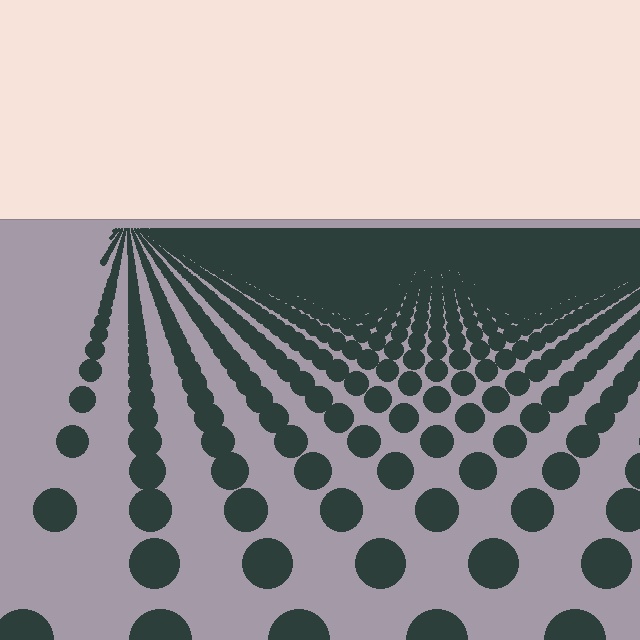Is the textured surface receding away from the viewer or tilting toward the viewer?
The surface is receding away from the viewer. Texture elements get smaller and denser toward the top.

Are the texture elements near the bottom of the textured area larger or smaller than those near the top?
Larger. Near the bottom, elements are closer to the viewer and appear at a bigger on-screen size.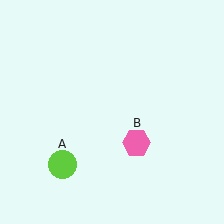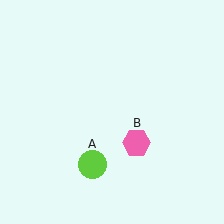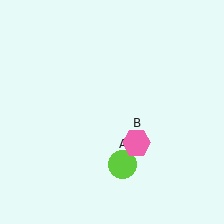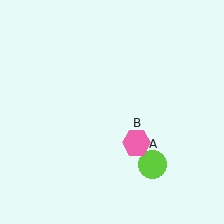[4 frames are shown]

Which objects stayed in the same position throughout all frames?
Pink hexagon (object B) remained stationary.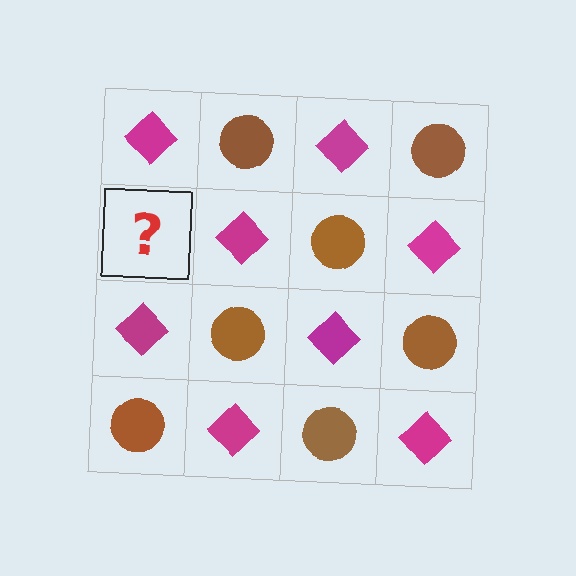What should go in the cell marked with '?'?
The missing cell should contain a brown circle.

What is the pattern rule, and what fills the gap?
The rule is that it alternates magenta diamond and brown circle in a checkerboard pattern. The gap should be filled with a brown circle.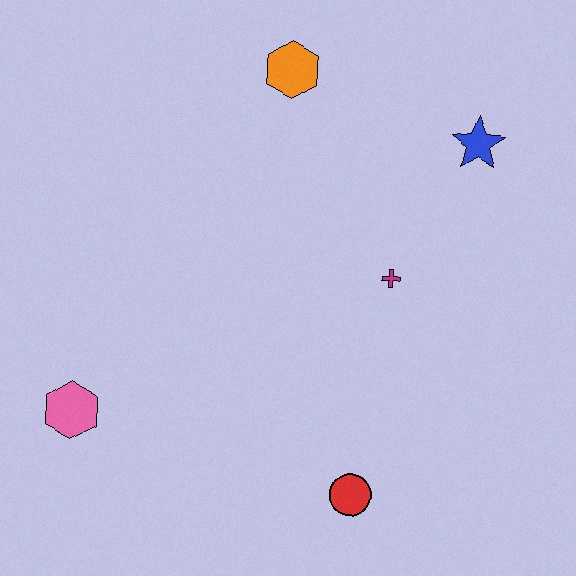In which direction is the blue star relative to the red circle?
The blue star is above the red circle.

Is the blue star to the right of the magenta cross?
Yes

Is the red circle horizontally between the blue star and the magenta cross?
No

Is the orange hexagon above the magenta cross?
Yes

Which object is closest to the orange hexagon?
The blue star is closest to the orange hexagon.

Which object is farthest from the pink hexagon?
The blue star is farthest from the pink hexagon.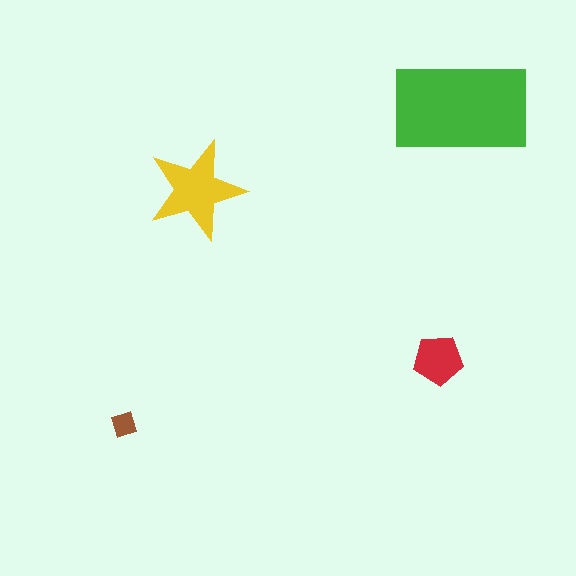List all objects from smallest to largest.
The brown diamond, the red pentagon, the yellow star, the green rectangle.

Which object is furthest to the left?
The brown diamond is leftmost.